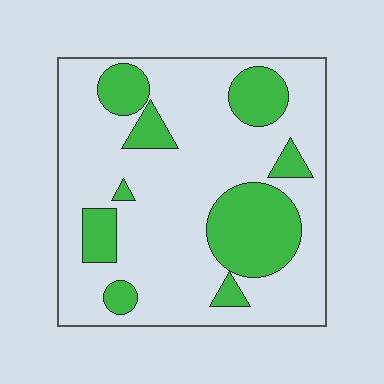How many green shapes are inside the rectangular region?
9.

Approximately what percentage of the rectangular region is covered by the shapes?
Approximately 25%.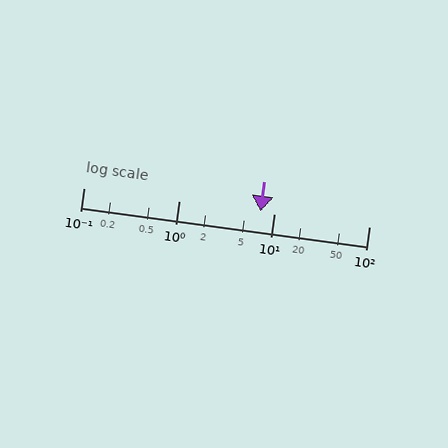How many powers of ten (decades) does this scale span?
The scale spans 3 decades, from 0.1 to 100.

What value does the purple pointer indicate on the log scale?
The pointer indicates approximately 7.2.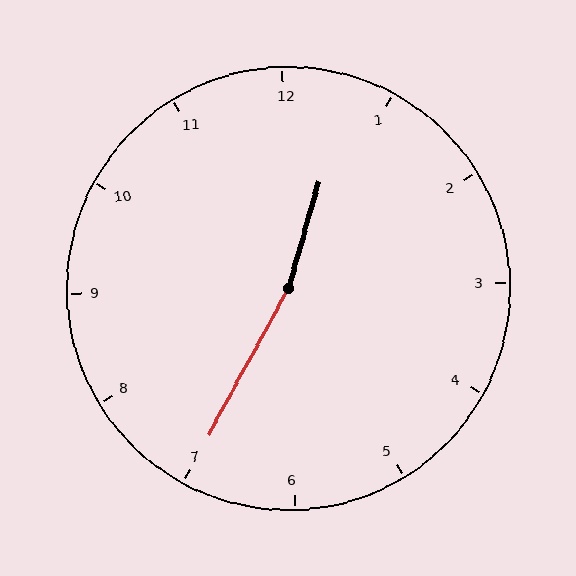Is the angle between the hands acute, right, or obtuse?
It is obtuse.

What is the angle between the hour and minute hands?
Approximately 168 degrees.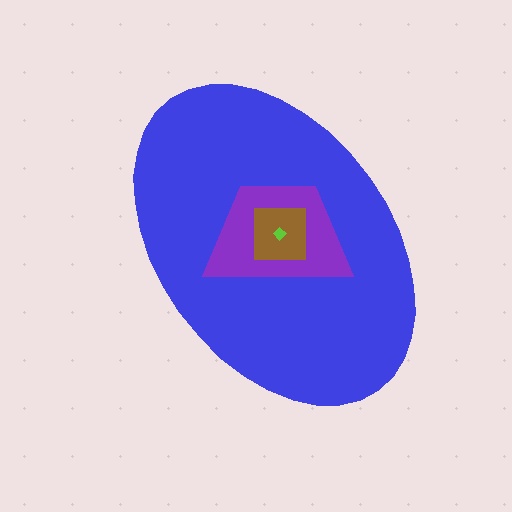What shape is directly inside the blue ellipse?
The purple trapezoid.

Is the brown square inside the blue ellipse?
Yes.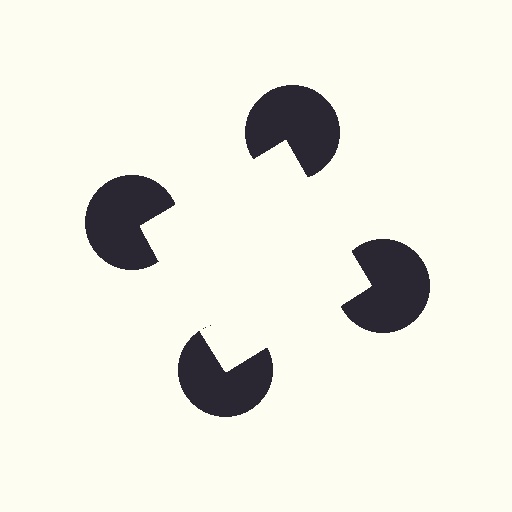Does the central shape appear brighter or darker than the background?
It typically appears slightly brighter than the background, even though no actual brightness change is drawn.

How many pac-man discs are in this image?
There are 4 — one at each vertex of the illusory square.